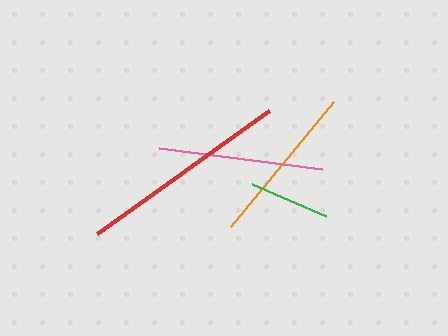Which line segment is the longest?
The red line is the longest at approximately 212 pixels.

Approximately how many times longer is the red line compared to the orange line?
The red line is approximately 1.3 times the length of the orange line.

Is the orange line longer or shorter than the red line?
The red line is longer than the orange line.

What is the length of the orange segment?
The orange segment is approximately 162 pixels long.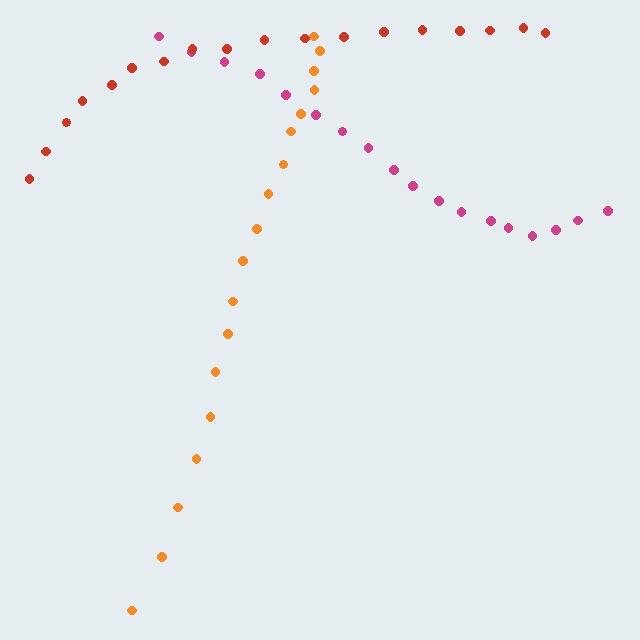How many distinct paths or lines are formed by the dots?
There are 3 distinct paths.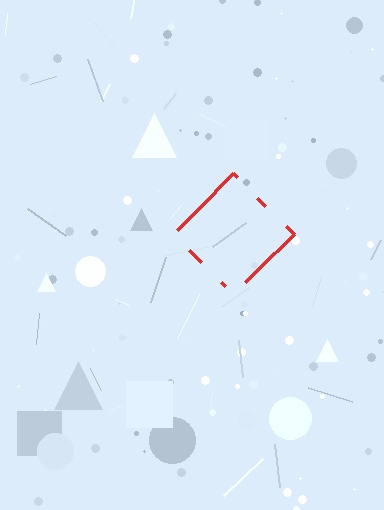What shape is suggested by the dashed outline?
The dashed outline suggests a diamond.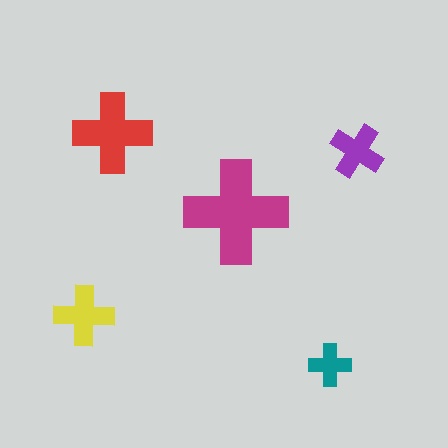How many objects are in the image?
There are 5 objects in the image.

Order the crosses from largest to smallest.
the magenta one, the red one, the yellow one, the purple one, the teal one.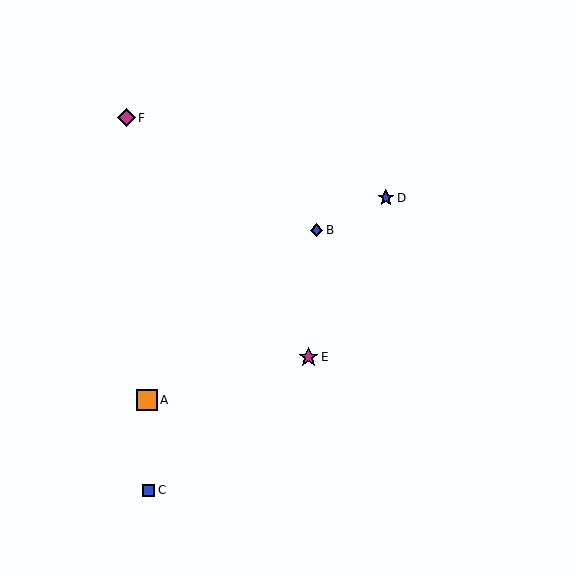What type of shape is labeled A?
Shape A is an orange square.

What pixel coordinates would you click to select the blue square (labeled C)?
Click at (149, 490) to select the blue square C.